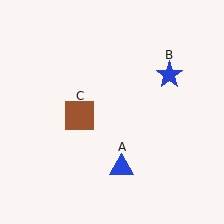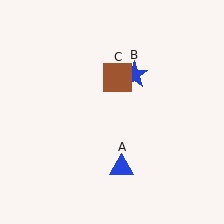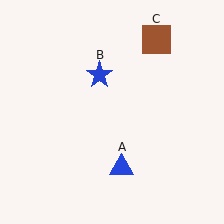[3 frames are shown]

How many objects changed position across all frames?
2 objects changed position: blue star (object B), brown square (object C).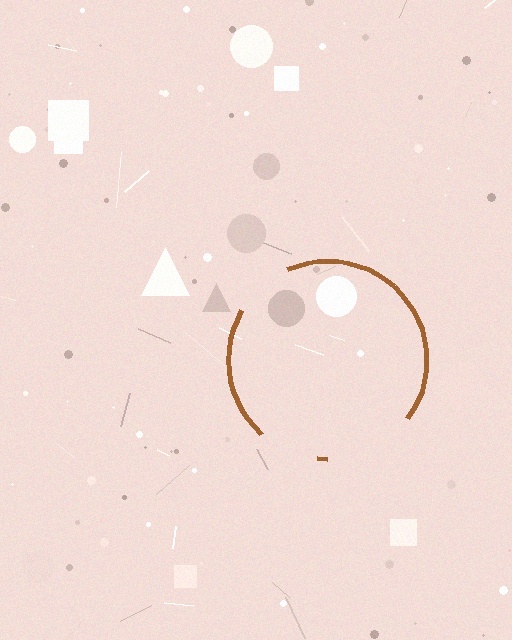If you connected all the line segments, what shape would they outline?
They would outline a circle.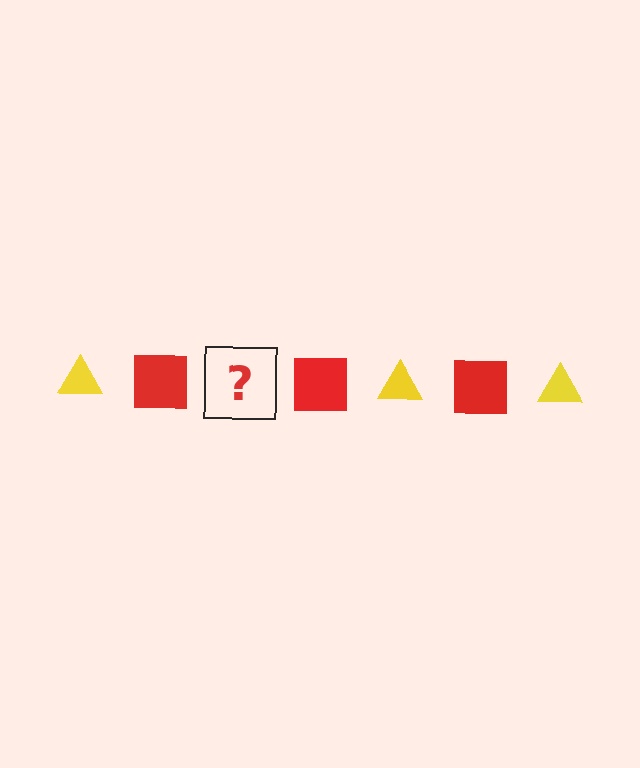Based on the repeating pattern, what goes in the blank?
The blank should be a yellow triangle.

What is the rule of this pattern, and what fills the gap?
The rule is that the pattern alternates between yellow triangle and red square. The gap should be filled with a yellow triangle.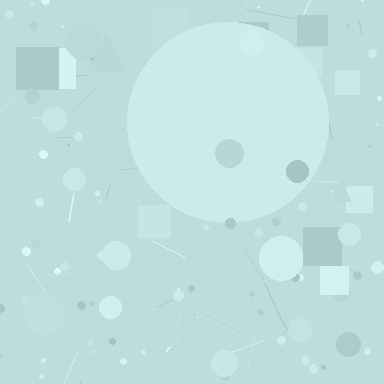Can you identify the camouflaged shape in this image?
The camouflaged shape is a circle.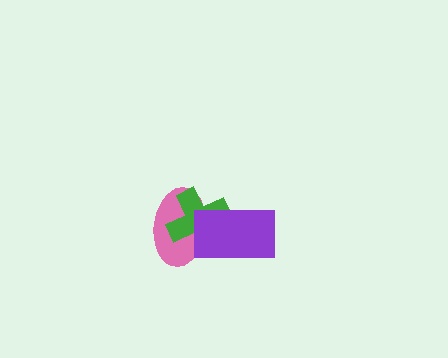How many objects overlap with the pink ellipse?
2 objects overlap with the pink ellipse.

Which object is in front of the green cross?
The purple rectangle is in front of the green cross.